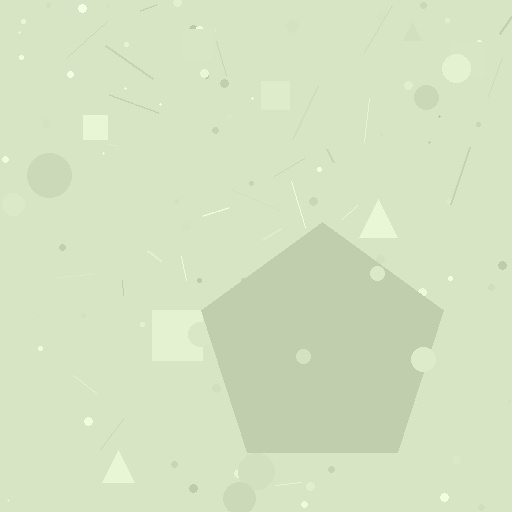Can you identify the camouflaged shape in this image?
The camouflaged shape is a pentagon.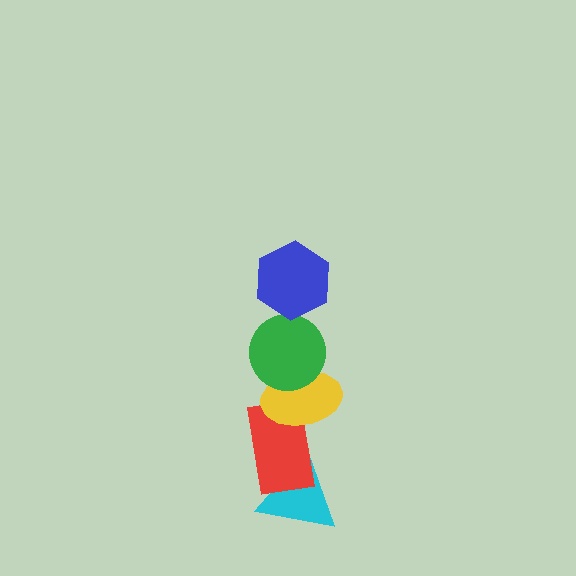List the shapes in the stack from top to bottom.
From top to bottom: the blue hexagon, the green circle, the yellow ellipse, the red rectangle, the cyan triangle.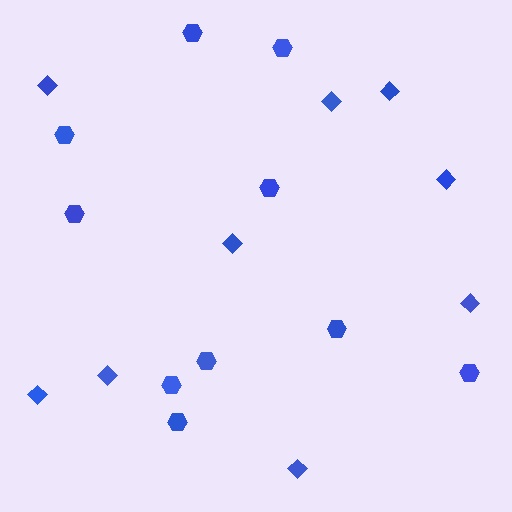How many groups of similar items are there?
There are 2 groups: one group of diamonds (9) and one group of hexagons (10).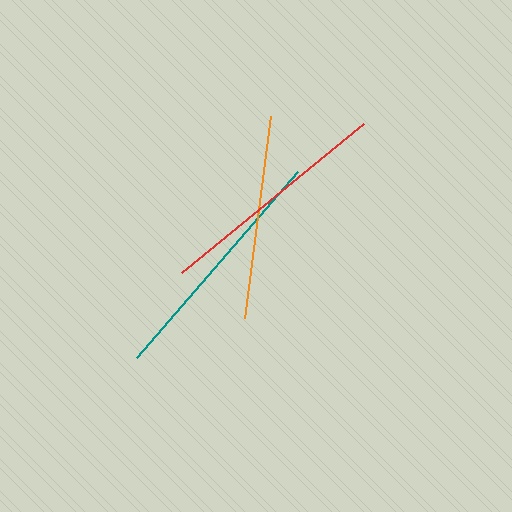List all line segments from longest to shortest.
From longest to shortest: teal, red, orange.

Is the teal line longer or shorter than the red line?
The teal line is longer than the red line.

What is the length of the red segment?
The red segment is approximately 235 pixels long.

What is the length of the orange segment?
The orange segment is approximately 204 pixels long.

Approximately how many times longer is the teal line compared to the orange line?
The teal line is approximately 1.2 times the length of the orange line.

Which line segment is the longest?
The teal line is the longest at approximately 246 pixels.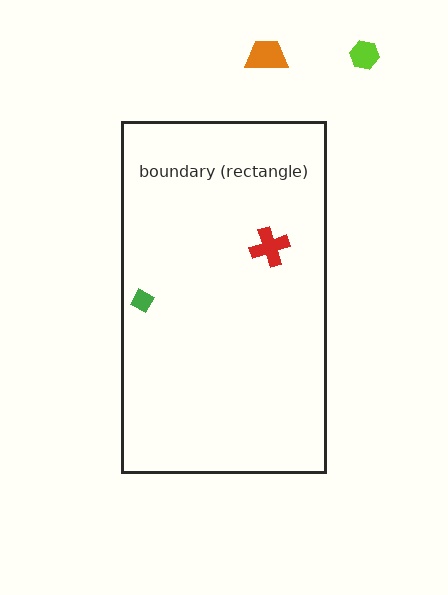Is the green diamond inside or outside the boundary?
Inside.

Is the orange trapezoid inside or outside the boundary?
Outside.